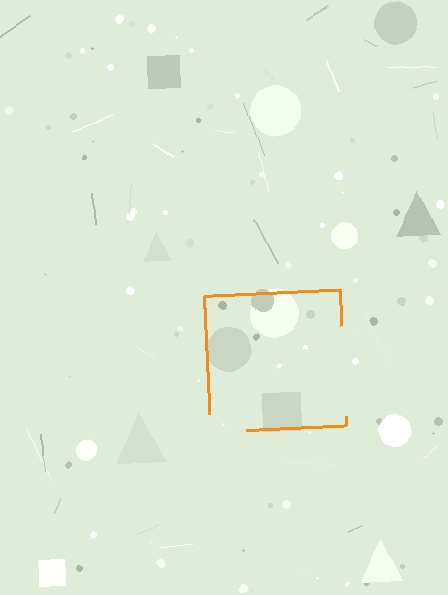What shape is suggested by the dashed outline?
The dashed outline suggests a square.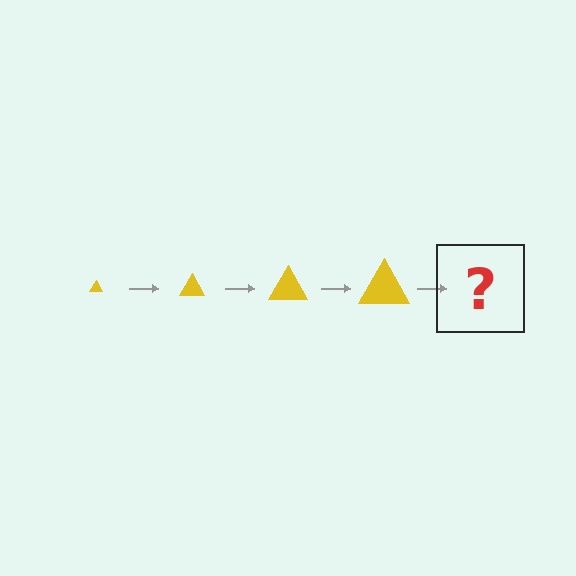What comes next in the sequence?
The next element should be a yellow triangle, larger than the previous one.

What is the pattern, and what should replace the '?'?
The pattern is that the triangle gets progressively larger each step. The '?' should be a yellow triangle, larger than the previous one.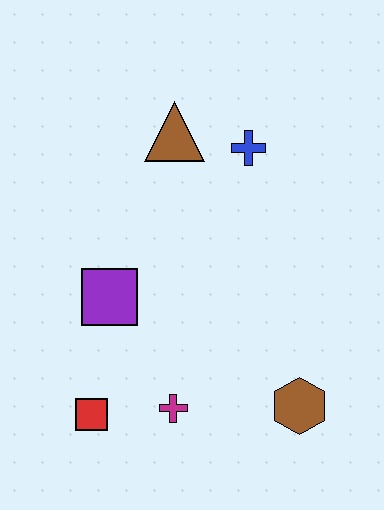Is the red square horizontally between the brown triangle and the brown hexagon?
No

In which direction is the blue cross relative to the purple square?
The blue cross is above the purple square.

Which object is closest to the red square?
The magenta cross is closest to the red square.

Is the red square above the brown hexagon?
No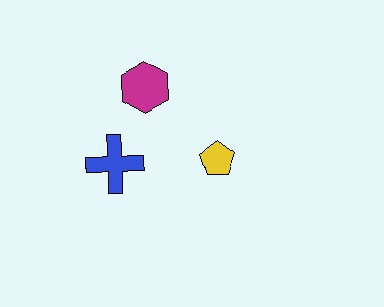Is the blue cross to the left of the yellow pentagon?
Yes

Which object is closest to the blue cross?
The magenta hexagon is closest to the blue cross.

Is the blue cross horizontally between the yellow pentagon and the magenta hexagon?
No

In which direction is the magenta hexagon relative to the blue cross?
The magenta hexagon is above the blue cross.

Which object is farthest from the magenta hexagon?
The yellow pentagon is farthest from the magenta hexagon.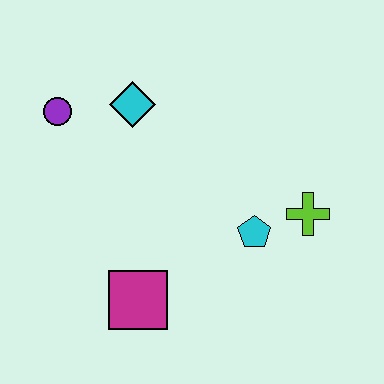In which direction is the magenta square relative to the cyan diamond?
The magenta square is below the cyan diamond.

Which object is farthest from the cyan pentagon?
The purple circle is farthest from the cyan pentagon.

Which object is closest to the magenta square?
The cyan pentagon is closest to the magenta square.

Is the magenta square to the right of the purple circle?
Yes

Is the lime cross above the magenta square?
Yes